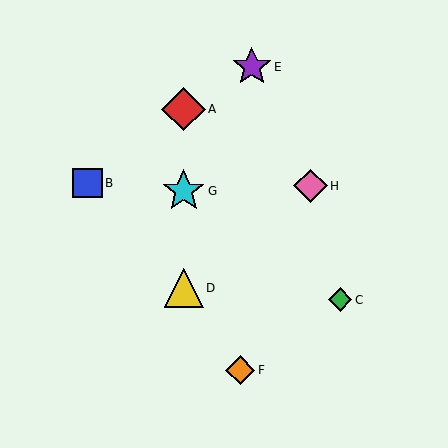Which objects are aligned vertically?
Objects A, D, G are aligned vertically.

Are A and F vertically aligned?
No, A is at x≈184 and F is at x≈240.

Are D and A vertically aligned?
Yes, both are at x≈184.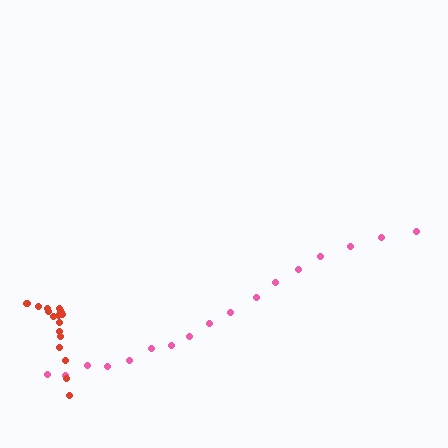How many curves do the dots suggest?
There are 2 distinct paths.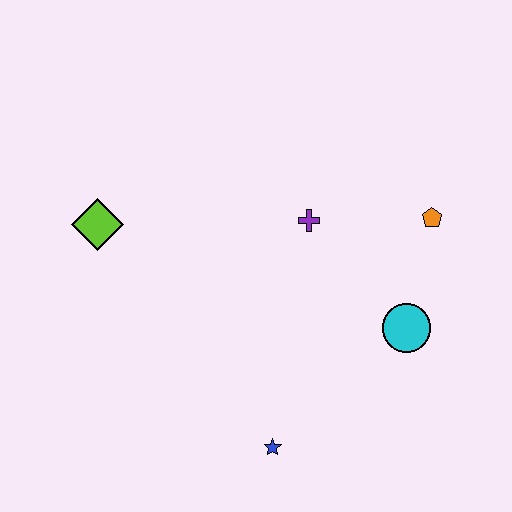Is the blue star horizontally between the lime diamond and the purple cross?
Yes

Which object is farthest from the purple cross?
The blue star is farthest from the purple cross.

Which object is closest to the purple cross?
The orange pentagon is closest to the purple cross.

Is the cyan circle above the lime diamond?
No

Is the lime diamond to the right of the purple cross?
No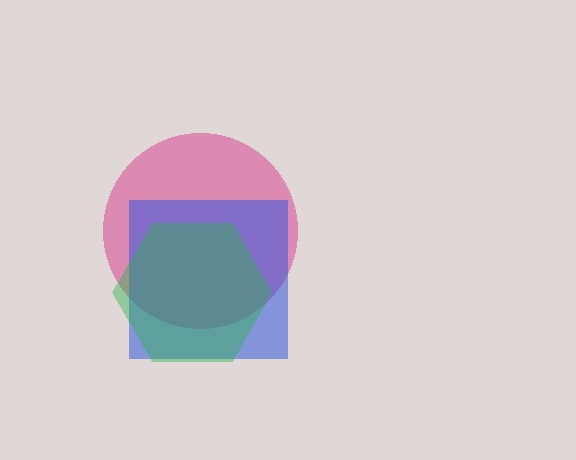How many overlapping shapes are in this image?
There are 3 overlapping shapes in the image.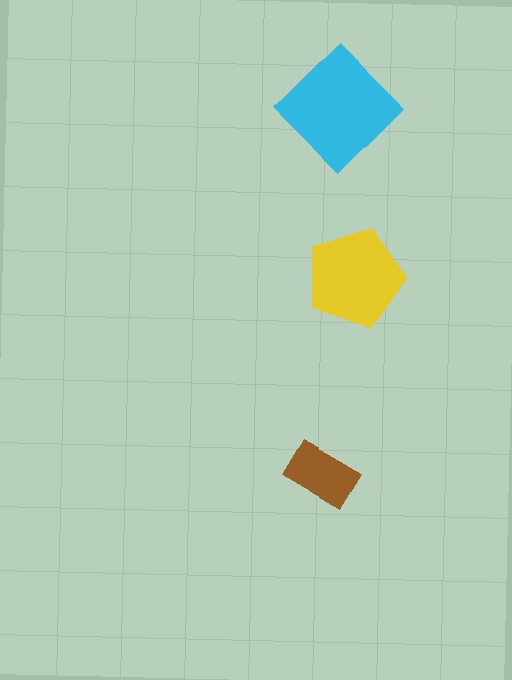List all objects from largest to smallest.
The cyan diamond, the yellow pentagon, the brown rectangle.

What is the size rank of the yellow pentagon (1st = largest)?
2nd.